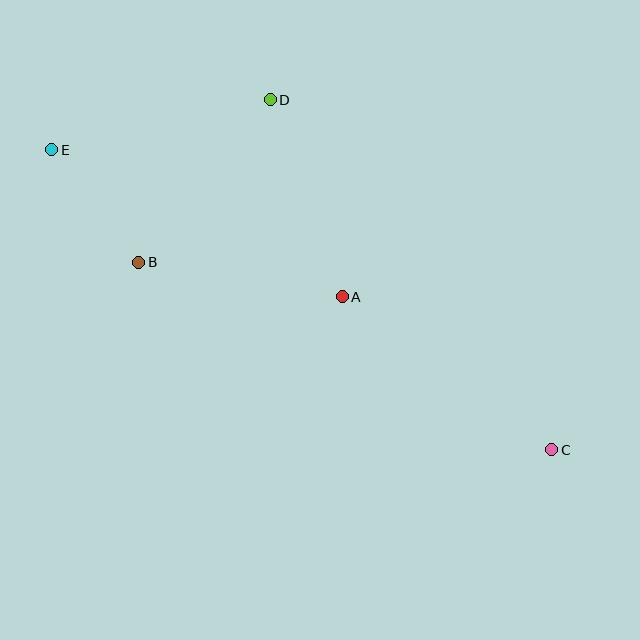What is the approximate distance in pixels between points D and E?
The distance between D and E is approximately 224 pixels.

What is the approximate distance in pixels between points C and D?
The distance between C and D is approximately 449 pixels.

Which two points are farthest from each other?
Points C and E are farthest from each other.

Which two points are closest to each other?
Points B and E are closest to each other.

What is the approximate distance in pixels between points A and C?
The distance between A and C is approximately 260 pixels.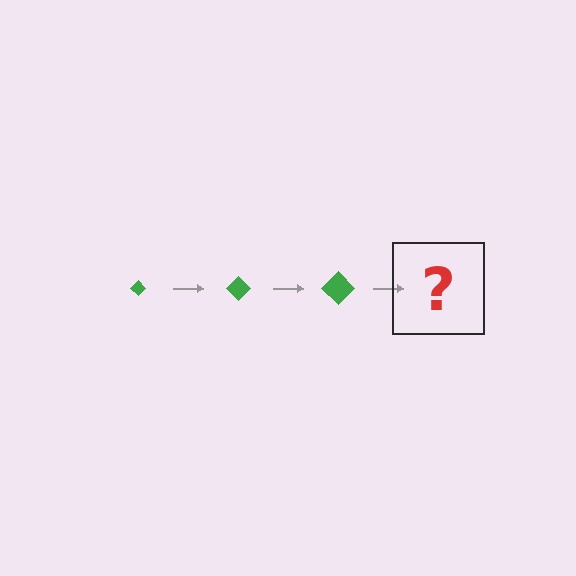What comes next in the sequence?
The next element should be a green diamond, larger than the previous one.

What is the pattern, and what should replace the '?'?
The pattern is that the diamond gets progressively larger each step. The '?' should be a green diamond, larger than the previous one.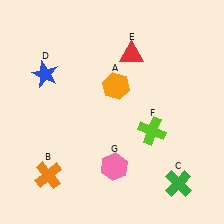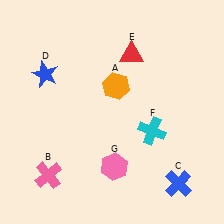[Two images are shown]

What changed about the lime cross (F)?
In Image 1, F is lime. In Image 2, it changed to cyan.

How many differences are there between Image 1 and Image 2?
There are 3 differences between the two images.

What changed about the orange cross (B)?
In Image 1, B is orange. In Image 2, it changed to pink.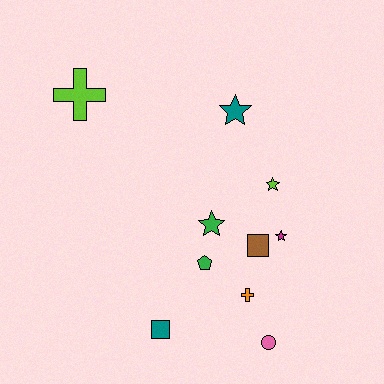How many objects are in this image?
There are 10 objects.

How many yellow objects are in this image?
There are no yellow objects.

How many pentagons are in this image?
There is 1 pentagon.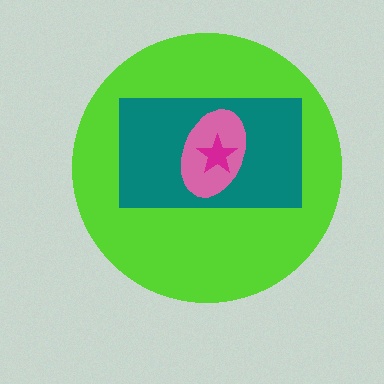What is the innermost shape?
The magenta star.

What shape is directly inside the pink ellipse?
The magenta star.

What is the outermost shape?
The lime circle.